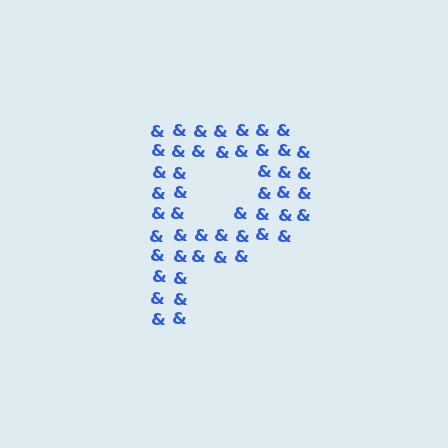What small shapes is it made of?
It is made of small ampersands.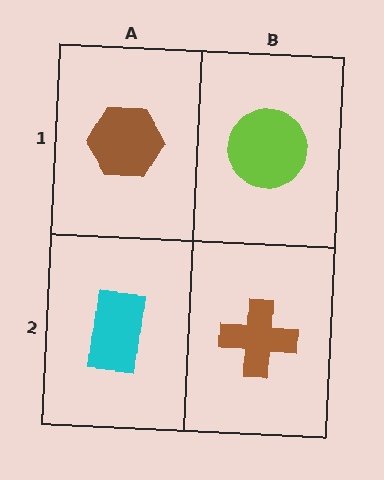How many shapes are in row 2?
2 shapes.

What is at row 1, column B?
A lime circle.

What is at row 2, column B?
A brown cross.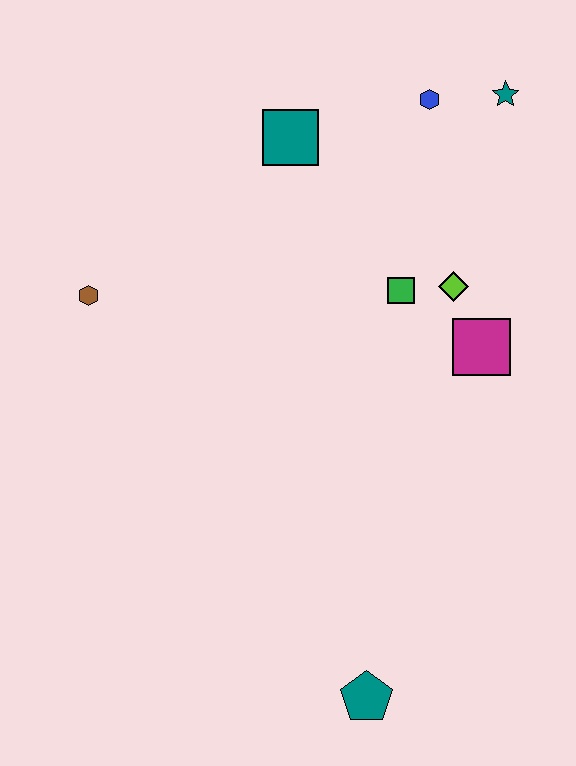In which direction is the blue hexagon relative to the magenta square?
The blue hexagon is above the magenta square.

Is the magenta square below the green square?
Yes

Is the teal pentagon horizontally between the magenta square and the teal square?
Yes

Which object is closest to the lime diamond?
The green square is closest to the lime diamond.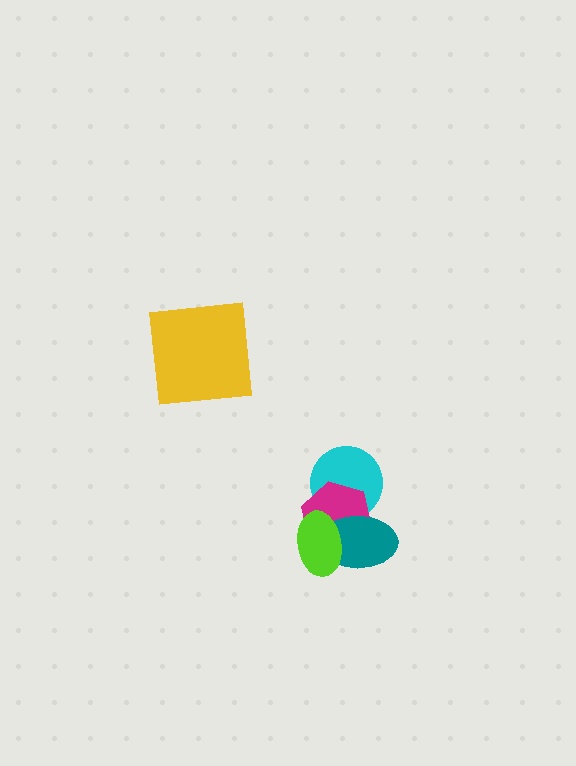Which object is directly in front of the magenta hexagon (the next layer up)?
The teal ellipse is directly in front of the magenta hexagon.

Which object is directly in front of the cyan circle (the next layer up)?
The magenta hexagon is directly in front of the cyan circle.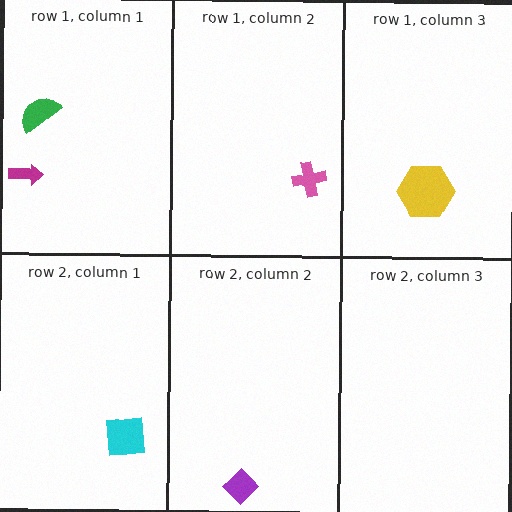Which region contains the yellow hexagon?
The row 1, column 3 region.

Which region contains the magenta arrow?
The row 1, column 1 region.